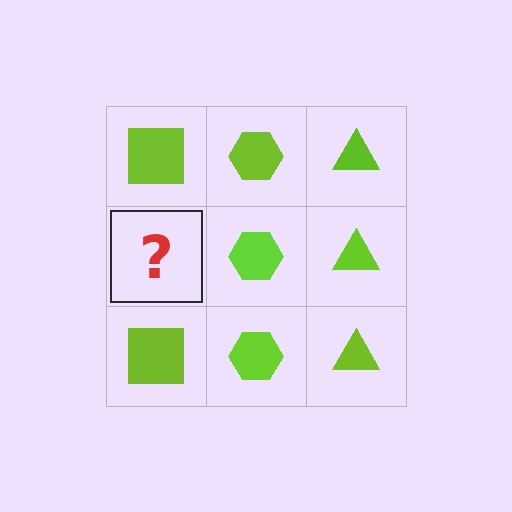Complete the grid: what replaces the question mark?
The question mark should be replaced with a lime square.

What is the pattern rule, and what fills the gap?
The rule is that each column has a consistent shape. The gap should be filled with a lime square.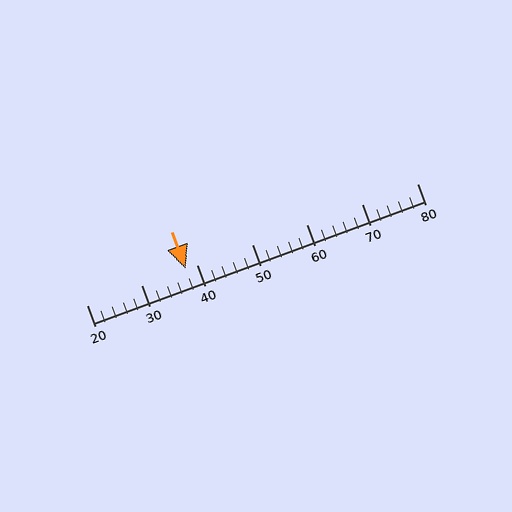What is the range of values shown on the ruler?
The ruler shows values from 20 to 80.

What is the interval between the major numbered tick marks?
The major tick marks are spaced 10 units apart.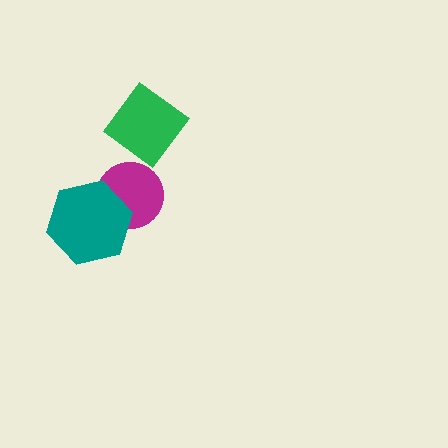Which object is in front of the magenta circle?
The teal hexagon is in front of the magenta circle.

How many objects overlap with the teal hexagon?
1 object overlaps with the teal hexagon.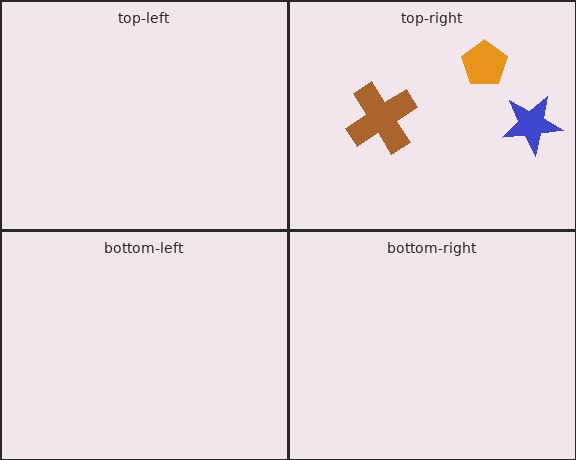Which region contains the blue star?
The top-right region.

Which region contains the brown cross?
The top-right region.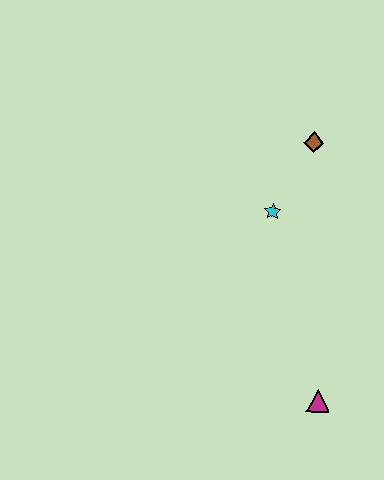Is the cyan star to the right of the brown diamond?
No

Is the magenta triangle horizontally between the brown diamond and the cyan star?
No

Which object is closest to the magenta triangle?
The cyan star is closest to the magenta triangle.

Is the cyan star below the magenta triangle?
No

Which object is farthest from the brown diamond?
The magenta triangle is farthest from the brown diamond.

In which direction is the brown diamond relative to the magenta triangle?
The brown diamond is above the magenta triangle.